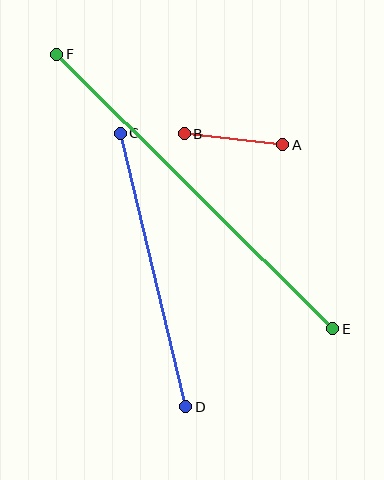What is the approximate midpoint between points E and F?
The midpoint is at approximately (195, 192) pixels.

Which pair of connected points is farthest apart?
Points E and F are farthest apart.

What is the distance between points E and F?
The distance is approximately 389 pixels.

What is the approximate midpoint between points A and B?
The midpoint is at approximately (233, 139) pixels.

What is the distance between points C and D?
The distance is approximately 282 pixels.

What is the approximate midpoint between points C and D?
The midpoint is at approximately (153, 270) pixels.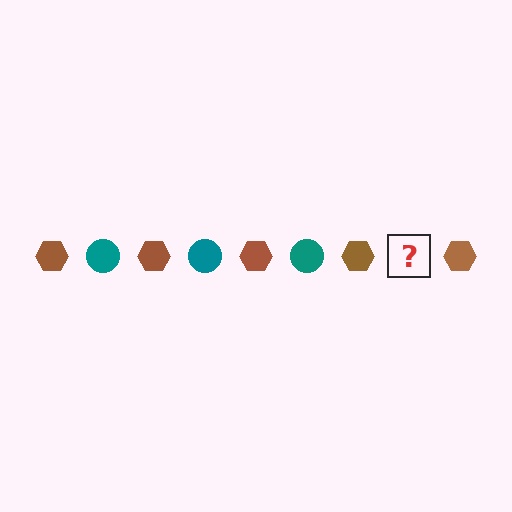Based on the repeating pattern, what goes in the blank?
The blank should be a teal circle.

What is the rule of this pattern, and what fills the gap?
The rule is that the pattern alternates between brown hexagon and teal circle. The gap should be filled with a teal circle.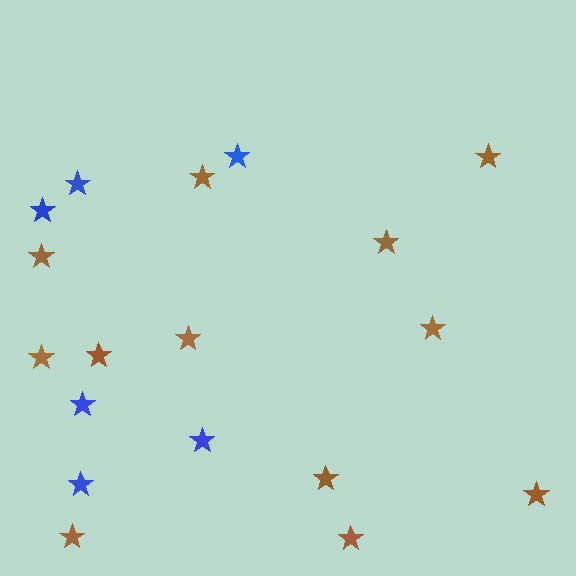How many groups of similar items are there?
There are 2 groups: one group of blue stars (6) and one group of brown stars (12).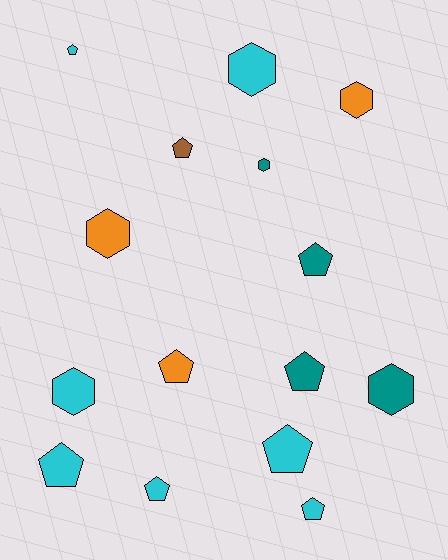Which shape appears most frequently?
Pentagon, with 9 objects.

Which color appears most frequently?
Cyan, with 7 objects.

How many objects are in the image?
There are 15 objects.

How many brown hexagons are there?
There are no brown hexagons.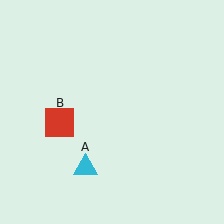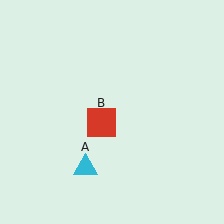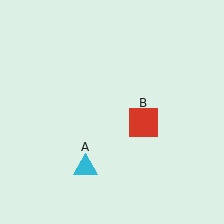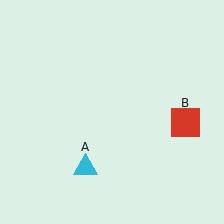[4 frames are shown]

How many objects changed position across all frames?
1 object changed position: red square (object B).